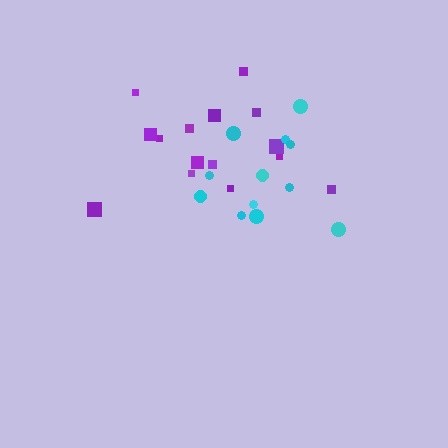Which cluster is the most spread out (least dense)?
Cyan.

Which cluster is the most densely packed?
Purple.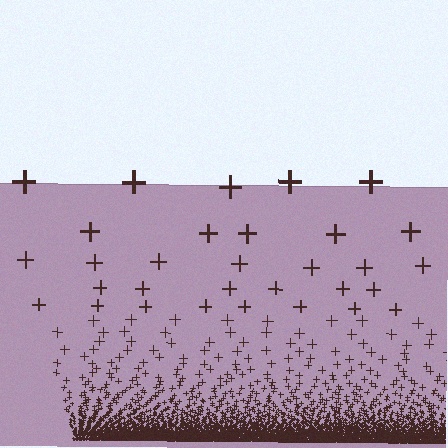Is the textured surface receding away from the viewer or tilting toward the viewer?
The surface appears to tilt toward the viewer. Texture elements get larger and sparser toward the top.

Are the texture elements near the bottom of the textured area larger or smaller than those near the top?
Smaller. The gradient is inverted — elements near the bottom are smaller and denser.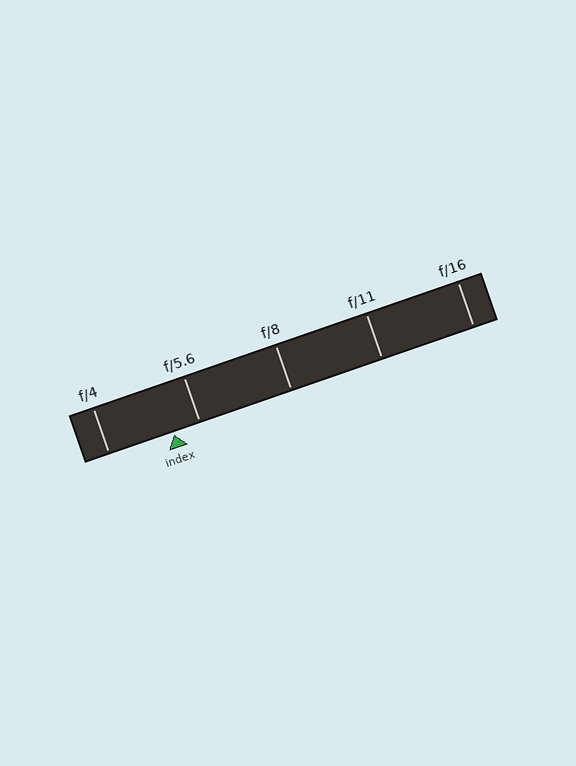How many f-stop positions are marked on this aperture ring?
There are 5 f-stop positions marked.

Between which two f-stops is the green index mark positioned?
The index mark is between f/4 and f/5.6.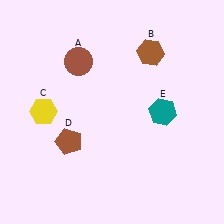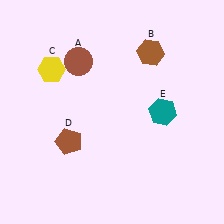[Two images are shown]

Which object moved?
The yellow hexagon (C) moved up.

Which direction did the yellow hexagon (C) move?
The yellow hexagon (C) moved up.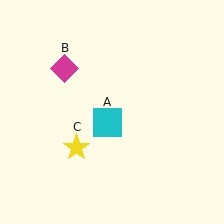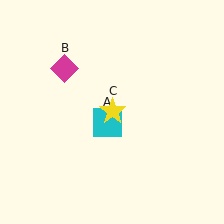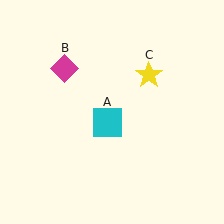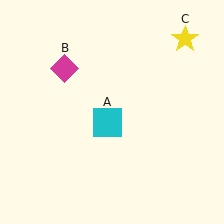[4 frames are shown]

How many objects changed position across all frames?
1 object changed position: yellow star (object C).